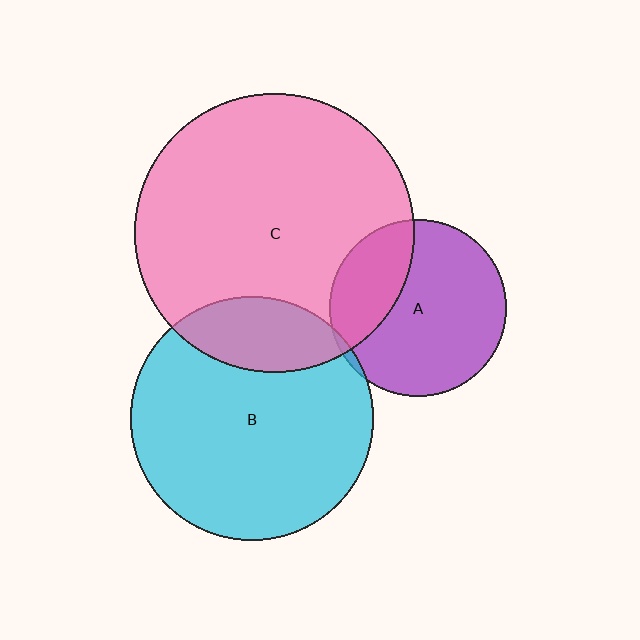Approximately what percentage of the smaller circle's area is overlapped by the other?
Approximately 30%.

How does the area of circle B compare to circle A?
Approximately 1.9 times.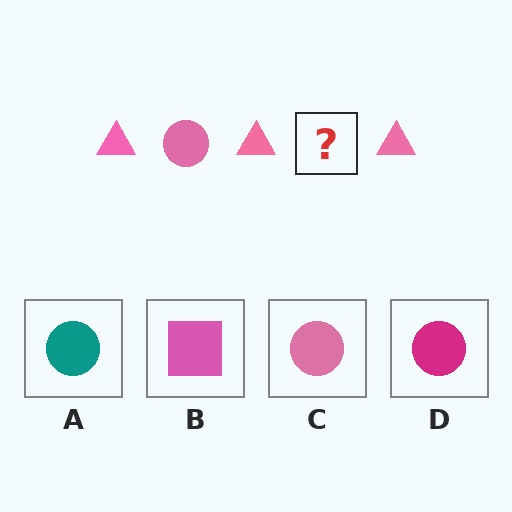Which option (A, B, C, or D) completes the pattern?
C.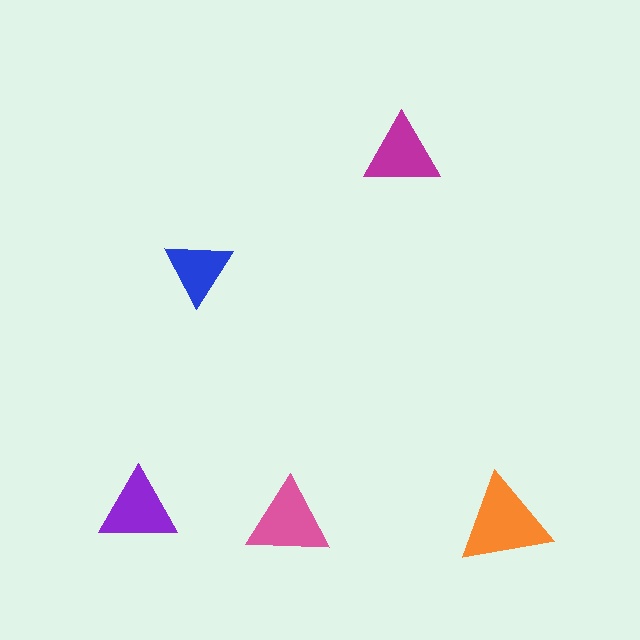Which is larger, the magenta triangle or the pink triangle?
The pink one.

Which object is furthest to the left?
The purple triangle is leftmost.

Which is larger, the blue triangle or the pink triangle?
The pink one.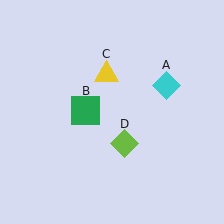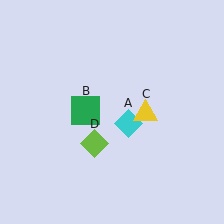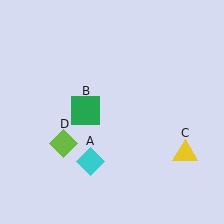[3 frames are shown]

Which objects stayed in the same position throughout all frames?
Green square (object B) remained stationary.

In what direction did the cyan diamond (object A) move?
The cyan diamond (object A) moved down and to the left.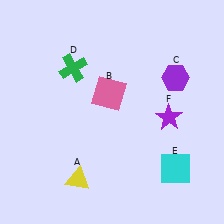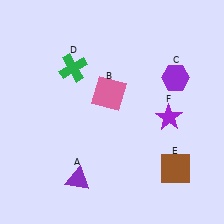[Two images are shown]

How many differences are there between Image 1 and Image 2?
There are 2 differences between the two images.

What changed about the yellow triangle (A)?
In Image 1, A is yellow. In Image 2, it changed to purple.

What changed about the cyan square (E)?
In Image 1, E is cyan. In Image 2, it changed to brown.